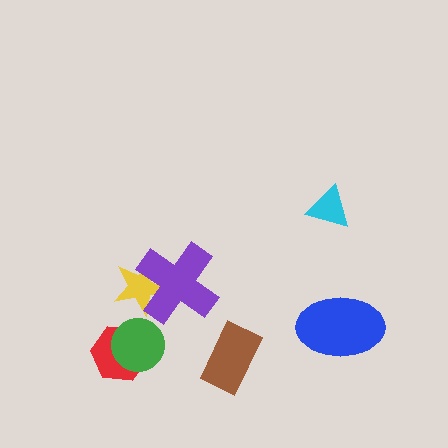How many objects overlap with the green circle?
1 object overlaps with the green circle.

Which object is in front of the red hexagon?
The green circle is in front of the red hexagon.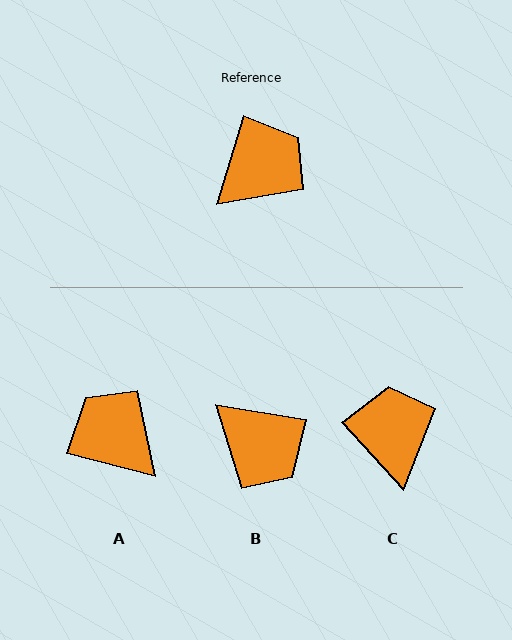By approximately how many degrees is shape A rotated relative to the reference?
Approximately 92 degrees counter-clockwise.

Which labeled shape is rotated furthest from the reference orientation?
A, about 92 degrees away.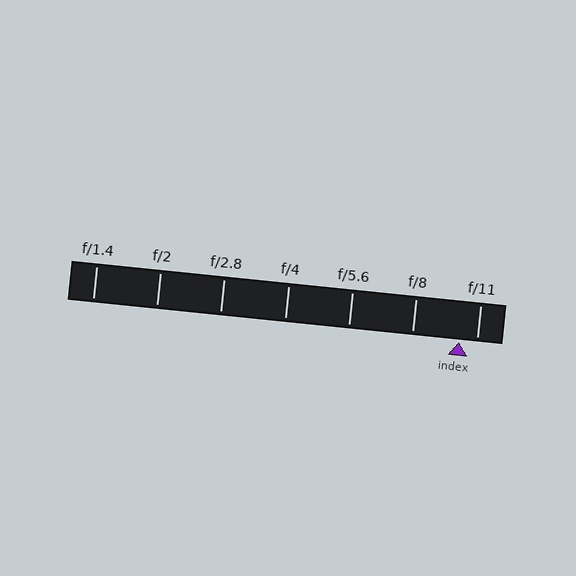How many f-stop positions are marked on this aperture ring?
There are 7 f-stop positions marked.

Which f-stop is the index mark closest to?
The index mark is closest to f/11.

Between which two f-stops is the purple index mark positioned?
The index mark is between f/8 and f/11.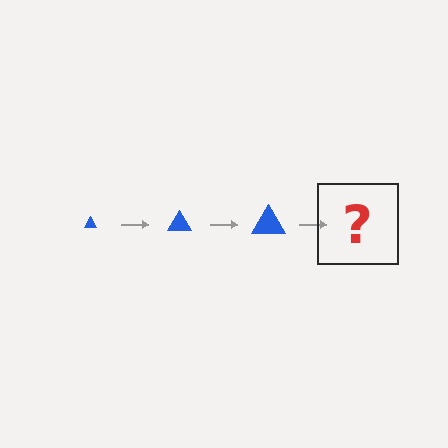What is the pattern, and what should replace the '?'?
The pattern is that the triangle gets progressively larger each step. The '?' should be a blue triangle, larger than the previous one.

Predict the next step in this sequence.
The next step is a blue triangle, larger than the previous one.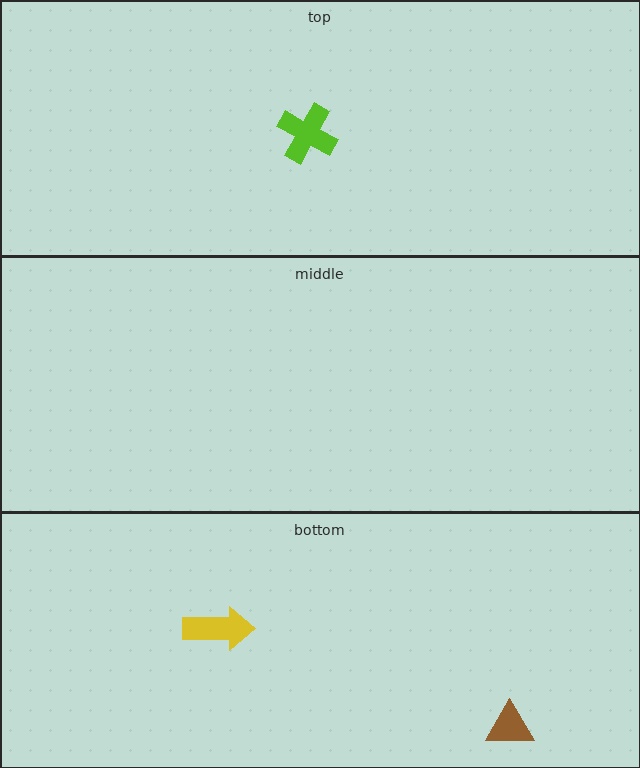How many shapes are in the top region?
1.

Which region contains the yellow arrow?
The bottom region.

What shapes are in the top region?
The lime cross.